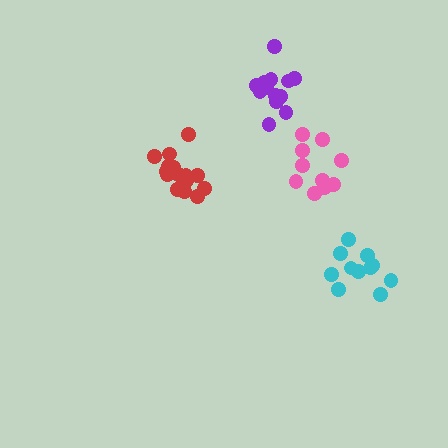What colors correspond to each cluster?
The clusters are colored: pink, cyan, red, purple.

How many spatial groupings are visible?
There are 4 spatial groupings.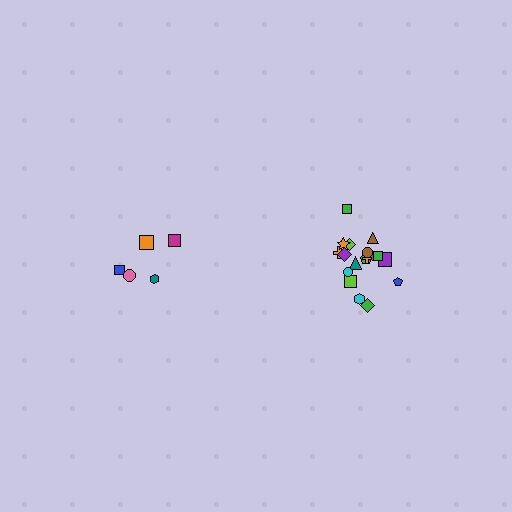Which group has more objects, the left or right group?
The right group.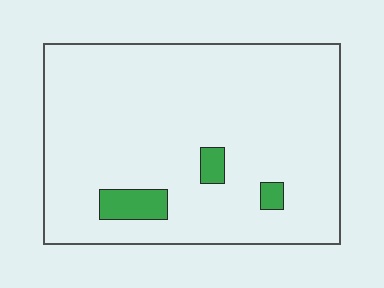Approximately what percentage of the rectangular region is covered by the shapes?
Approximately 5%.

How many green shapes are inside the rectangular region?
3.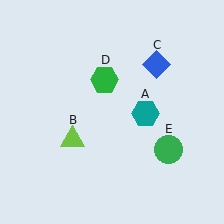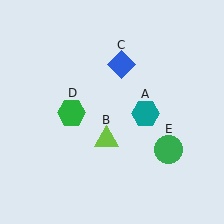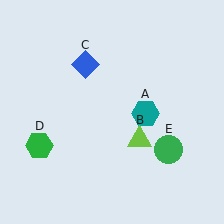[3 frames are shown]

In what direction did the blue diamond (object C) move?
The blue diamond (object C) moved left.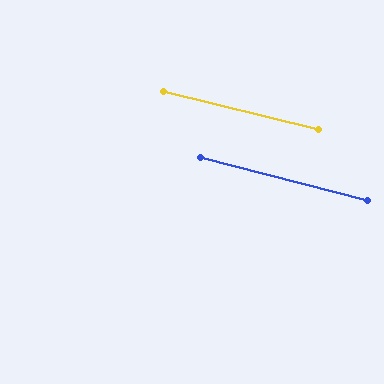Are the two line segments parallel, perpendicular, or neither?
Parallel — their directions differ by only 0.8°.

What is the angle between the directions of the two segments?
Approximately 1 degree.